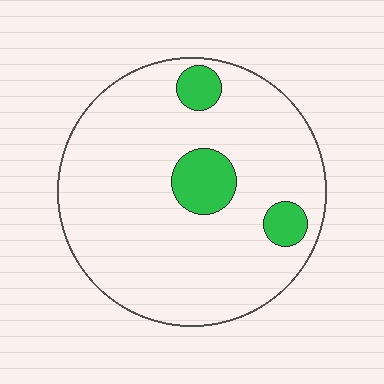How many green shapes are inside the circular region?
3.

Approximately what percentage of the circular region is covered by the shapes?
Approximately 10%.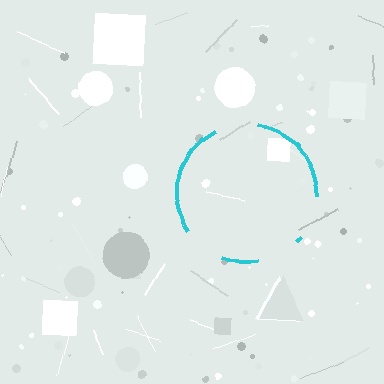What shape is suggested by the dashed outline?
The dashed outline suggests a circle.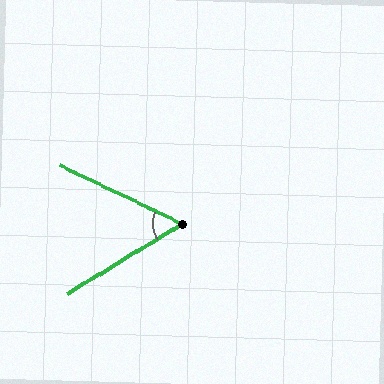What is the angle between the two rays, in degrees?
Approximately 56 degrees.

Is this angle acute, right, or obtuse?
It is acute.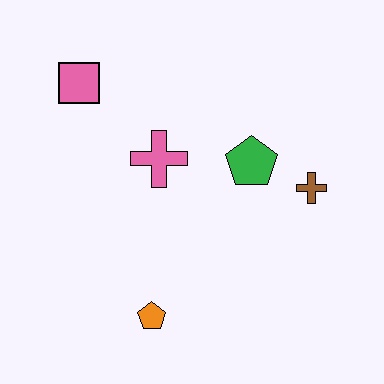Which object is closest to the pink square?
The pink cross is closest to the pink square.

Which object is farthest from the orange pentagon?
The pink square is farthest from the orange pentagon.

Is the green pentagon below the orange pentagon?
No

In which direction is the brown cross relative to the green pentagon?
The brown cross is to the right of the green pentagon.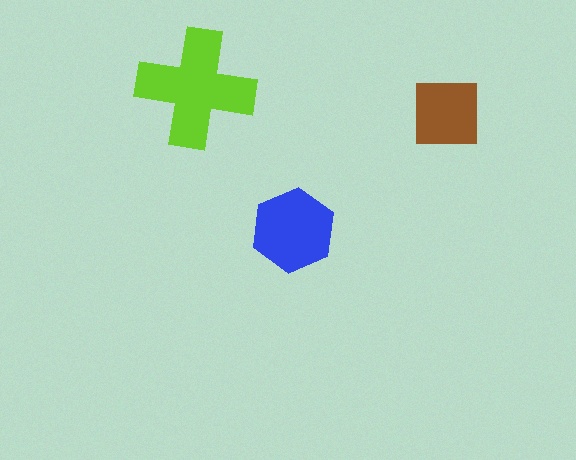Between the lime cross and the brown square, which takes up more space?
The lime cross.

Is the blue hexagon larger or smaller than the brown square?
Larger.